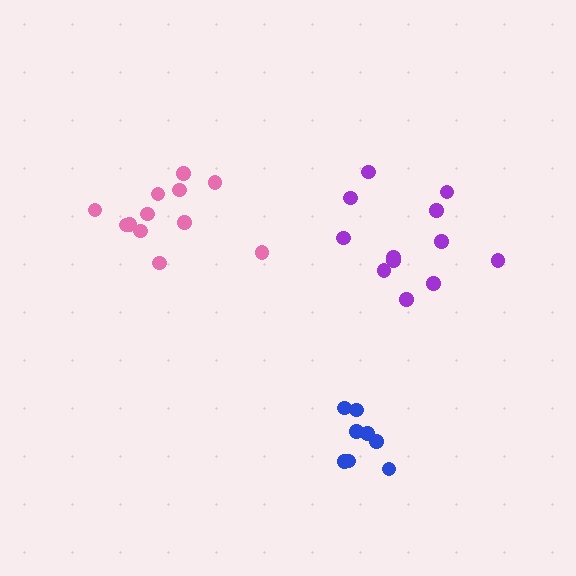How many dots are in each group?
Group 1: 12 dots, Group 2: 12 dots, Group 3: 8 dots (32 total).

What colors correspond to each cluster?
The clusters are colored: pink, purple, blue.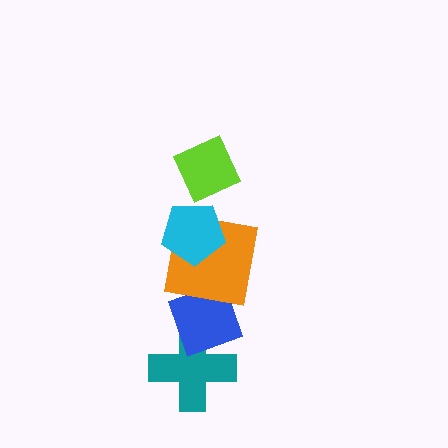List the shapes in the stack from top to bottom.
From top to bottom: the lime diamond, the cyan pentagon, the orange square, the blue diamond, the teal cross.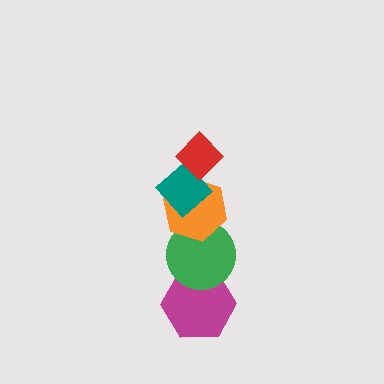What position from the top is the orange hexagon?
The orange hexagon is 3rd from the top.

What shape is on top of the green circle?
The orange hexagon is on top of the green circle.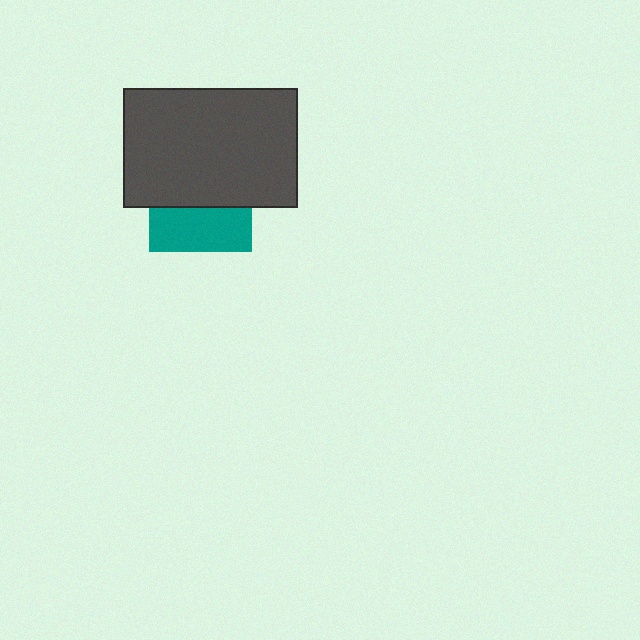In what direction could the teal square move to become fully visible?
The teal square could move down. That would shift it out from behind the dark gray rectangle entirely.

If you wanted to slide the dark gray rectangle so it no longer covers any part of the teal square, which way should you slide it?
Slide it up — that is the most direct way to separate the two shapes.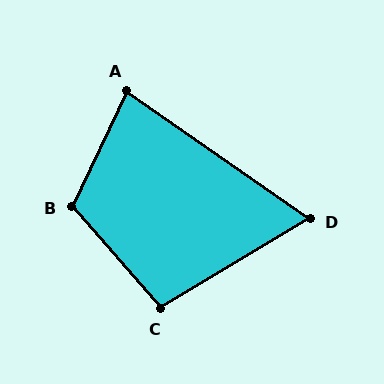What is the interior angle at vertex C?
Approximately 100 degrees (obtuse).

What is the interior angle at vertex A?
Approximately 80 degrees (acute).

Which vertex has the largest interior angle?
B, at approximately 114 degrees.